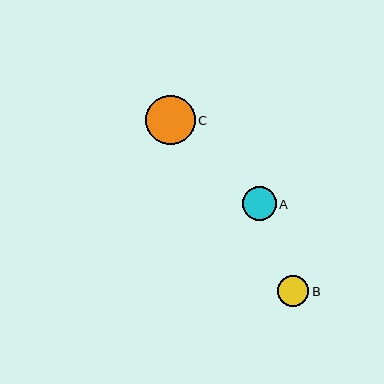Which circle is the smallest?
Circle B is the smallest with a size of approximately 31 pixels.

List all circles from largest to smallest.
From largest to smallest: C, A, B.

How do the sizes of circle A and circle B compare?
Circle A and circle B are approximately the same size.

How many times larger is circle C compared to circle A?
Circle C is approximately 1.5 times the size of circle A.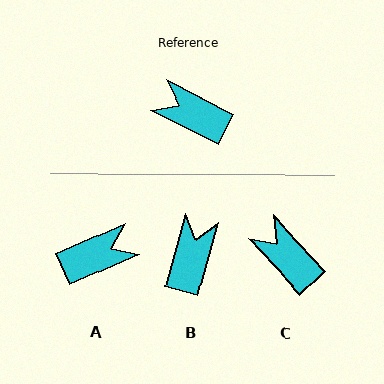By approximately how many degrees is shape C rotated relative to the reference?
Approximately 21 degrees clockwise.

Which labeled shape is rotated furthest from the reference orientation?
A, about 129 degrees away.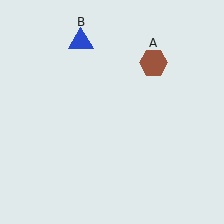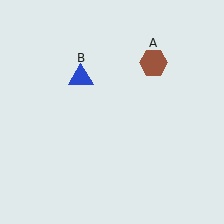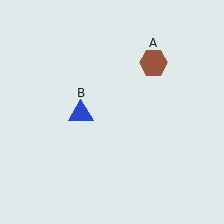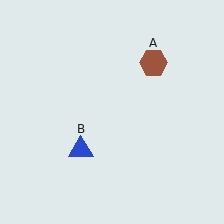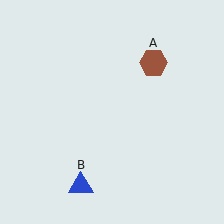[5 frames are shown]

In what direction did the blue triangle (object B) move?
The blue triangle (object B) moved down.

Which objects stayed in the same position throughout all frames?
Brown hexagon (object A) remained stationary.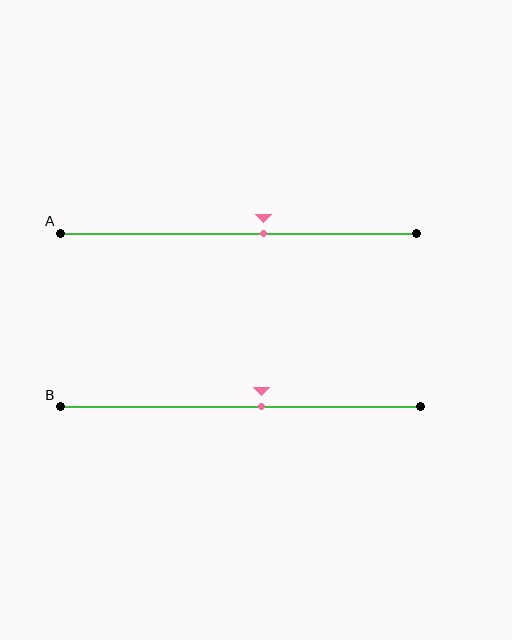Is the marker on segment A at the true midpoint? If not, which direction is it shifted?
No, the marker on segment A is shifted to the right by about 7% of the segment length.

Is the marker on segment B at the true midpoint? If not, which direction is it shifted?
No, the marker on segment B is shifted to the right by about 6% of the segment length.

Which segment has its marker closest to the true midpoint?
Segment B has its marker closest to the true midpoint.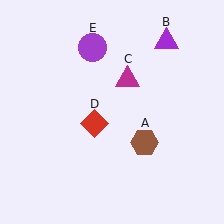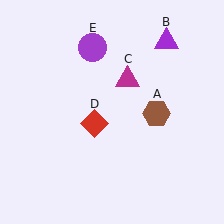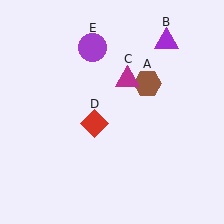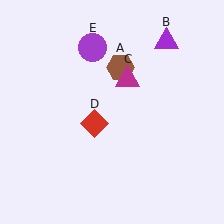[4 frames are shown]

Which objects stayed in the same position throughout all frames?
Purple triangle (object B) and magenta triangle (object C) and red diamond (object D) and purple circle (object E) remained stationary.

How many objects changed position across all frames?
1 object changed position: brown hexagon (object A).